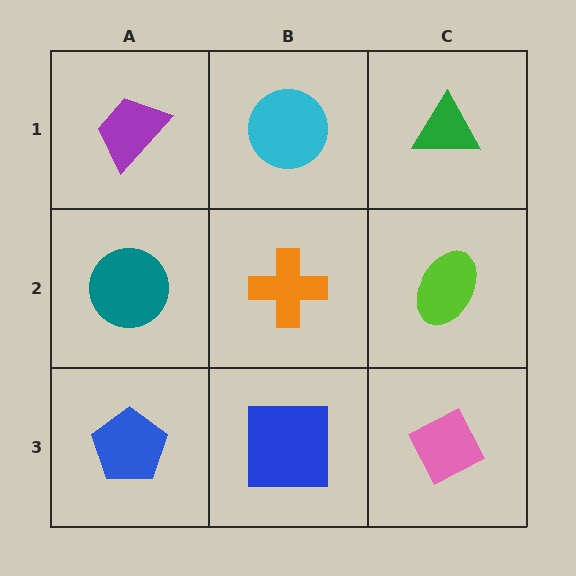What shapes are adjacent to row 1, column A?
A teal circle (row 2, column A), a cyan circle (row 1, column B).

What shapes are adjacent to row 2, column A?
A purple trapezoid (row 1, column A), a blue pentagon (row 3, column A), an orange cross (row 2, column B).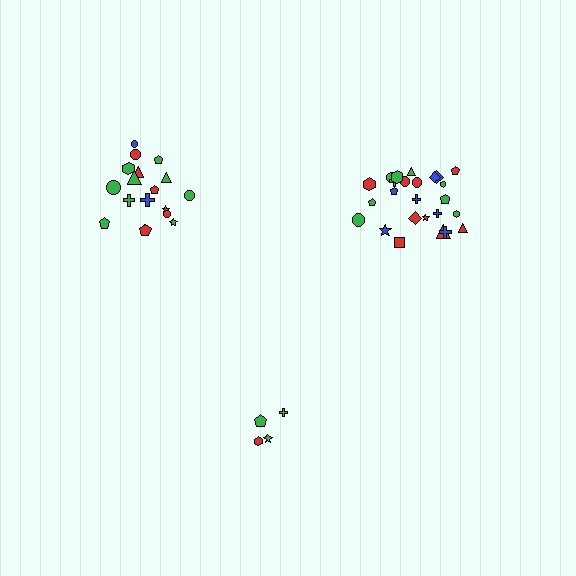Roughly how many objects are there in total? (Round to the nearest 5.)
Roughly 45 objects in total.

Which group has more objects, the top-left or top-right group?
The top-right group.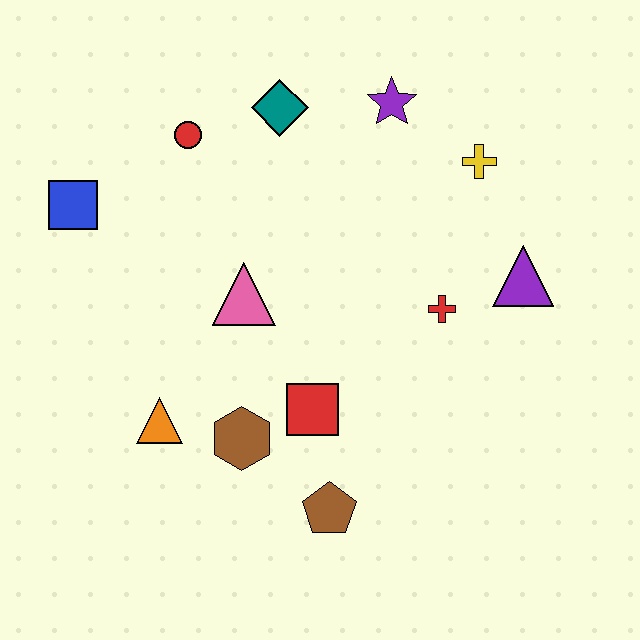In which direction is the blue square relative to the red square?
The blue square is to the left of the red square.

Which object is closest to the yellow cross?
The purple star is closest to the yellow cross.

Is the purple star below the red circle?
No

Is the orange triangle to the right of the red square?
No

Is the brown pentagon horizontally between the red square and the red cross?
Yes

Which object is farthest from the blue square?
The purple triangle is farthest from the blue square.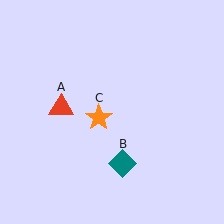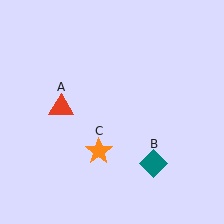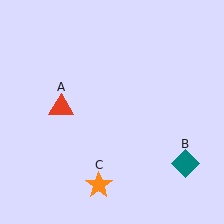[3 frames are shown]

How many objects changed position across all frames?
2 objects changed position: teal diamond (object B), orange star (object C).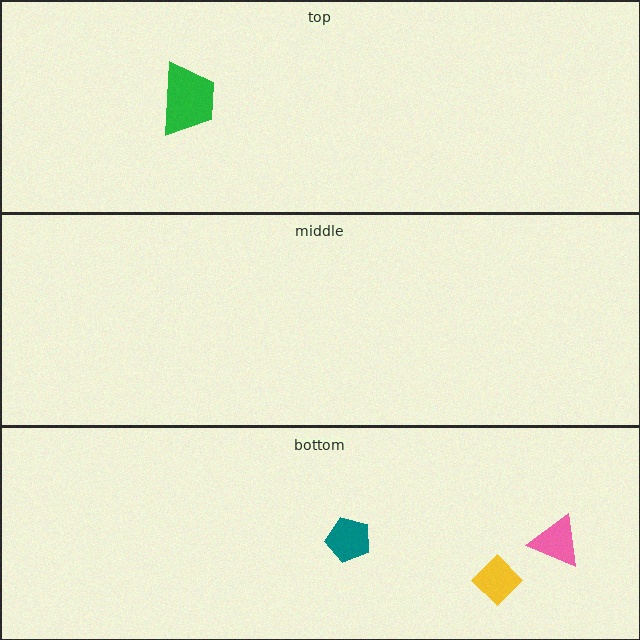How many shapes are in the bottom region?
3.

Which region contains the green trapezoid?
The top region.